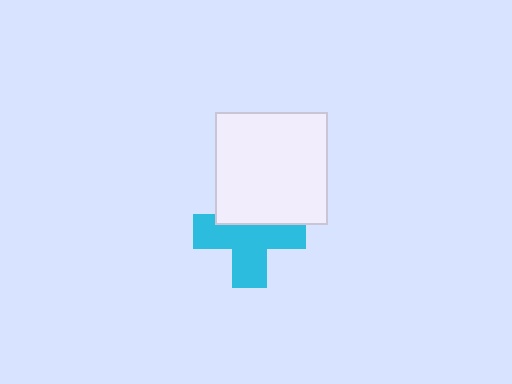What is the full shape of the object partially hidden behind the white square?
The partially hidden object is a cyan cross.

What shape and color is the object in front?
The object in front is a white square.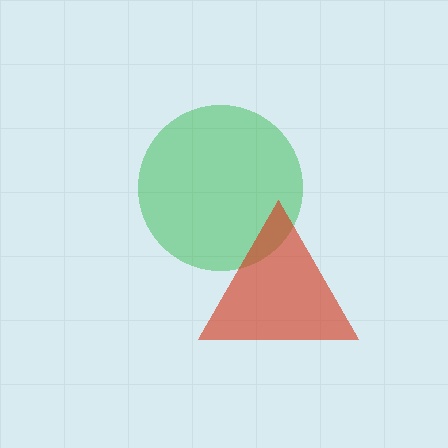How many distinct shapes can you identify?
There are 2 distinct shapes: a green circle, a red triangle.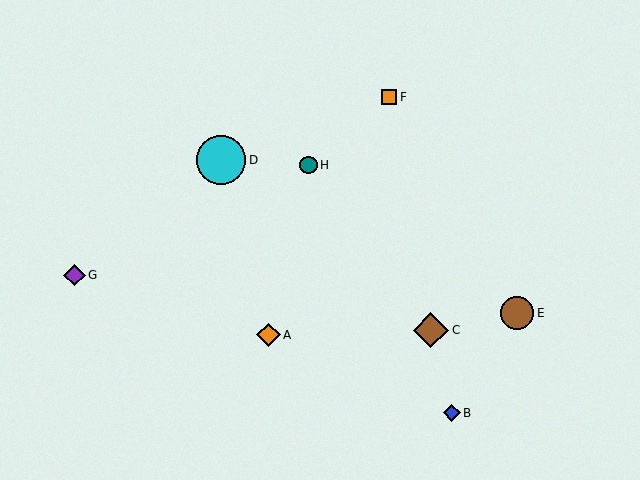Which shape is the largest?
The cyan circle (labeled D) is the largest.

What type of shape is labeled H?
Shape H is a teal circle.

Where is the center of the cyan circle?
The center of the cyan circle is at (221, 160).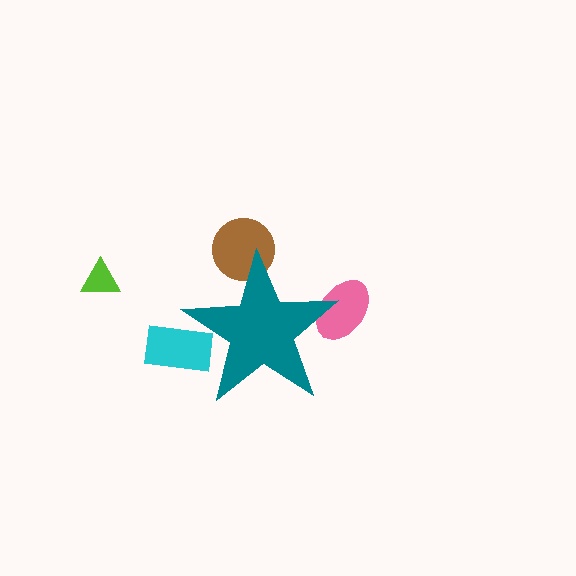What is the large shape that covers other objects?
A teal star.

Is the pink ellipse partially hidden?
Yes, the pink ellipse is partially hidden behind the teal star.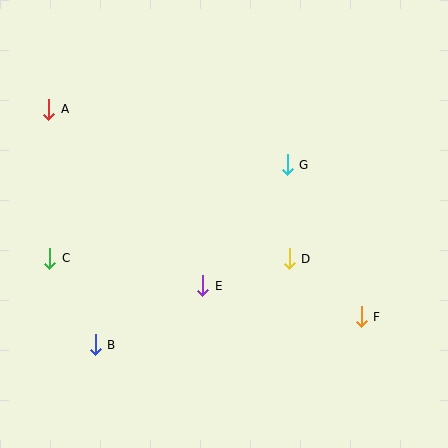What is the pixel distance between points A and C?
The distance between A and C is 149 pixels.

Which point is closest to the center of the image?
Point E at (203, 286) is closest to the center.